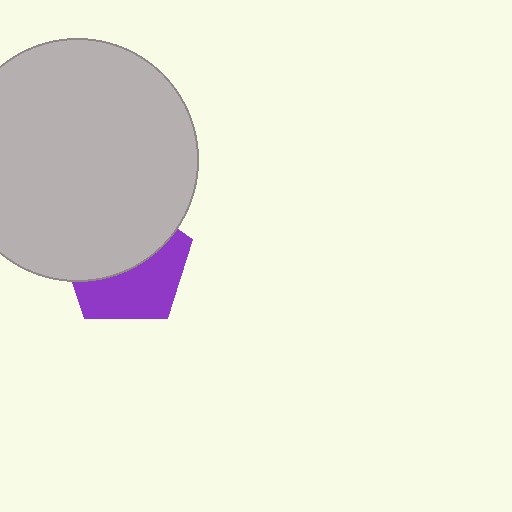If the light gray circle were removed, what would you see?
You would see the complete purple pentagon.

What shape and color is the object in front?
The object in front is a light gray circle.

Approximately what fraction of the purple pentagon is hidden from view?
Roughly 53% of the purple pentagon is hidden behind the light gray circle.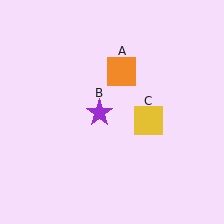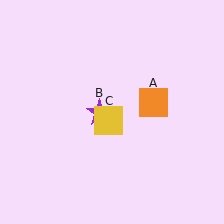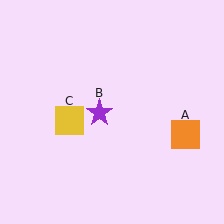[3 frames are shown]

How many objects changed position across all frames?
2 objects changed position: orange square (object A), yellow square (object C).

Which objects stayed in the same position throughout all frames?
Purple star (object B) remained stationary.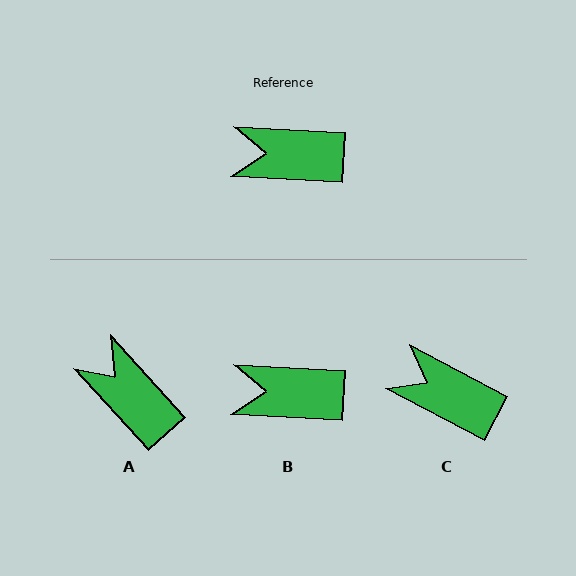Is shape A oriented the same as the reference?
No, it is off by about 44 degrees.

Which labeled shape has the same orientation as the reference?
B.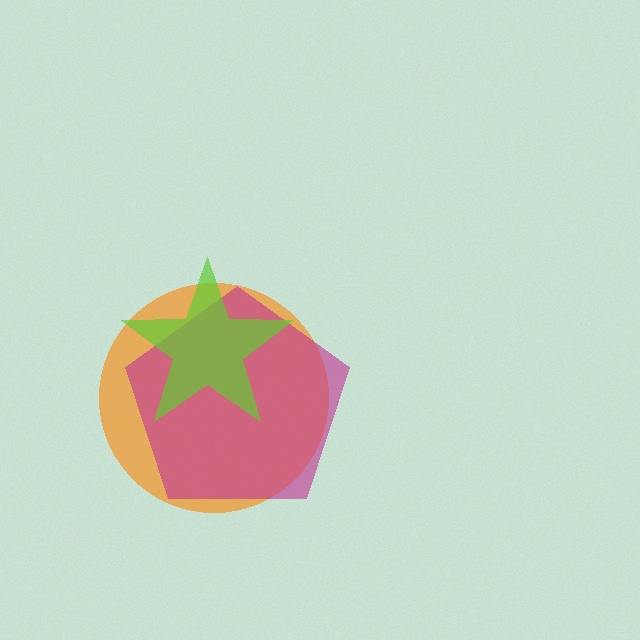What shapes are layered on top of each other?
The layered shapes are: an orange circle, a magenta pentagon, a lime star.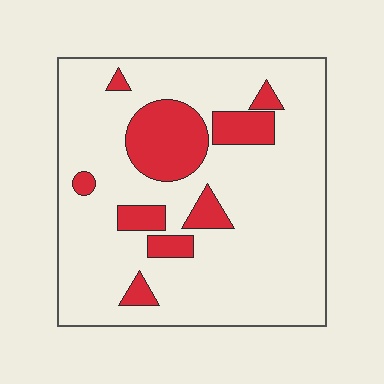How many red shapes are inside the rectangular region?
9.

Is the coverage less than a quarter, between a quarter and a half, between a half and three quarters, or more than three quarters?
Less than a quarter.